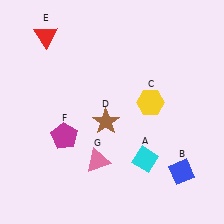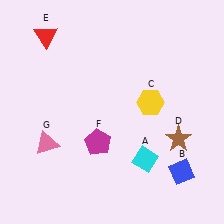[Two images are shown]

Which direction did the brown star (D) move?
The brown star (D) moved right.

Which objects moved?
The objects that moved are: the brown star (D), the magenta pentagon (F), the pink triangle (G).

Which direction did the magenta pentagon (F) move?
The magenta pentagon (F) moved right.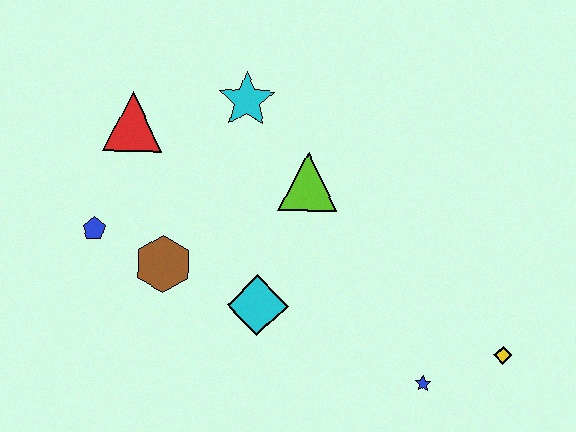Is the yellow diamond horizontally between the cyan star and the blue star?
No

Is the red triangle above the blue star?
Yes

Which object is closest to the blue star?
The yellow diamond is closest to the blue star.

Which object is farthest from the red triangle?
The yellow diamond is farthest from the red triangle.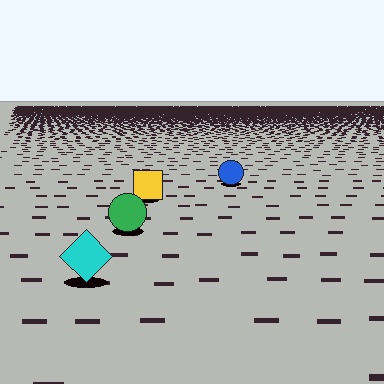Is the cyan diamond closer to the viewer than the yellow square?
Yes. The cyan diamond is closer — you can tell from the texture gradient: the ground texture is coarser near it.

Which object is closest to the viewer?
The cyan diamond is closest. The texture marks near it are larger and more spread out.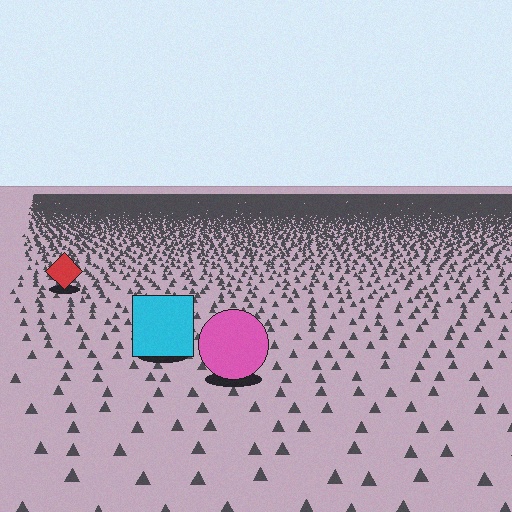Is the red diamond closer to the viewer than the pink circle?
No. The pink circle is closer — you can tell from the texture gradient: the ground texture is coarser near it.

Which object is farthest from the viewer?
The red diamond is farthest from the viewer. It appears smaller and the ground texture around it is denser.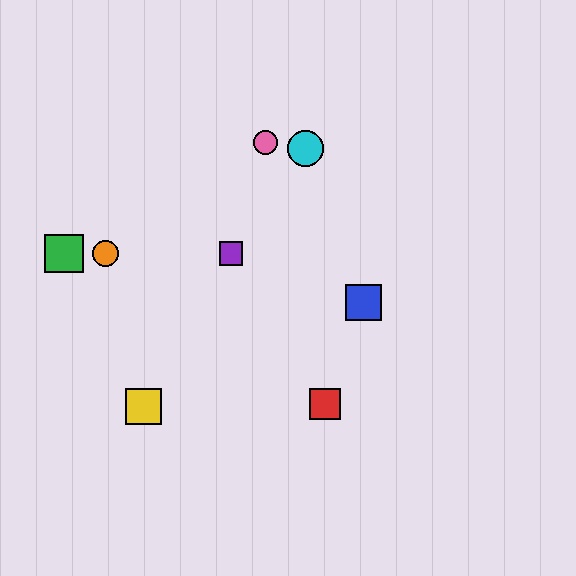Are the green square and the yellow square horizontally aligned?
No, the green square is at y≈254 and the yellow square is at y≈406.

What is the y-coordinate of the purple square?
The purple square is at y≈254.